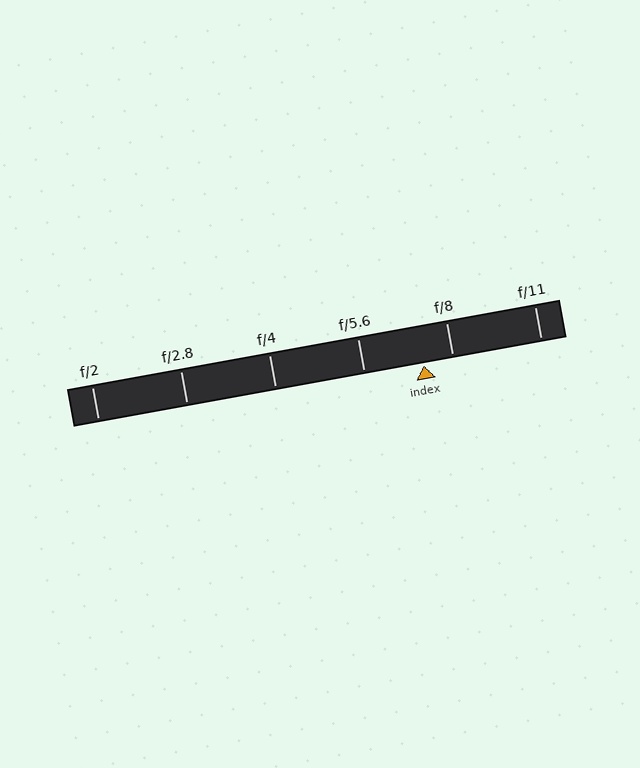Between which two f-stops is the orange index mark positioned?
The index mark is between f/5.6 and f/8.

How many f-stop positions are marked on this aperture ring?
There are 6 f-stop positions marked.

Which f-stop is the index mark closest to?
The index mark is closest to f/8.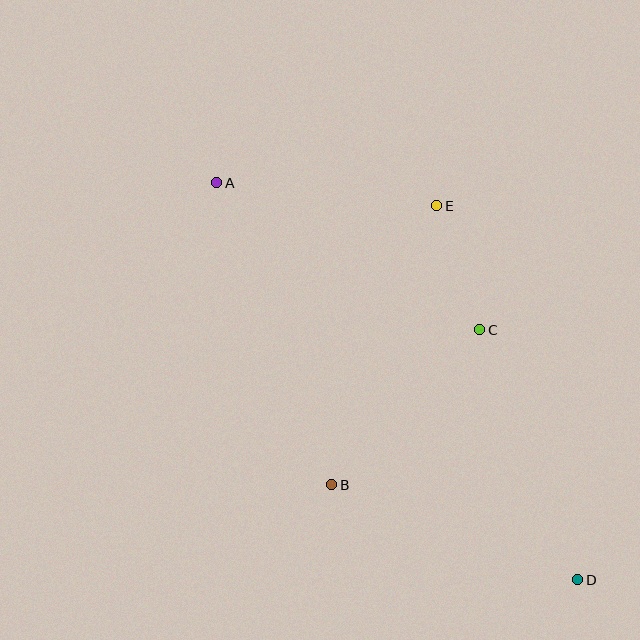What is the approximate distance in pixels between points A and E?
The distance between A and E is approximately 221 pixels.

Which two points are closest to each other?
Points C and E are closest to each other.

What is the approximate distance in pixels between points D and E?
The distance between D and E is approximately 399 pixels.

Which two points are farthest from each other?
Points A and D are farthest from each other.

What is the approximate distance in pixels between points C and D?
The distance between C and D is approximately 268 pixels.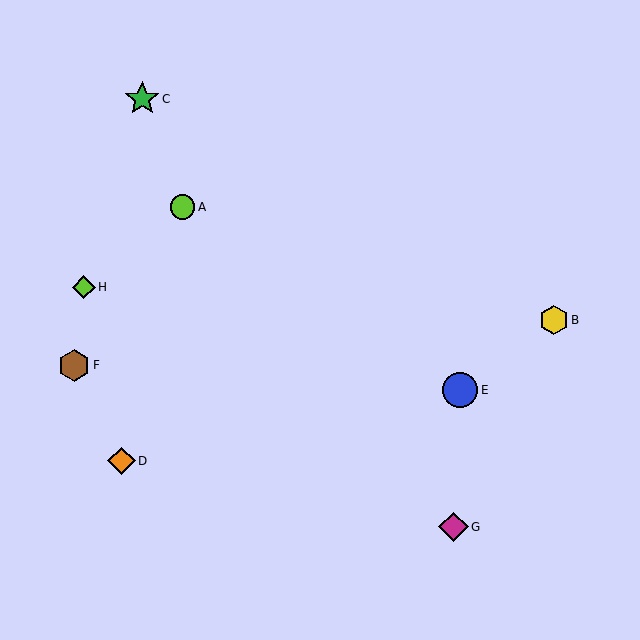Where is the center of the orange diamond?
The center of the orange diamond is at (122, 461).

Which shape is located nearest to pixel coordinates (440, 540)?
The magenta diamond (labeled G) at (454, 527) is nearest to that location.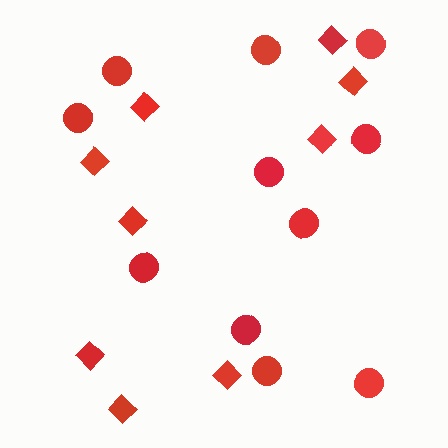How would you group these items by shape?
There are 2 groups: one group of circles (11) and one group of diamonds (9).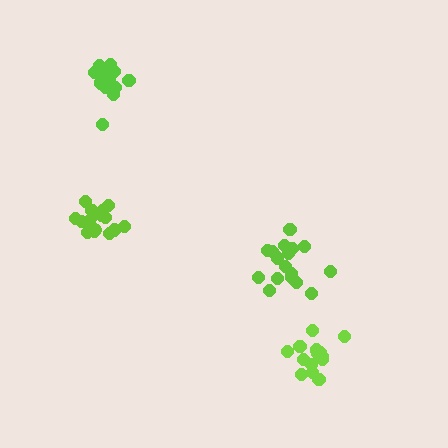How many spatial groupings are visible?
There are 4 spatial groupings.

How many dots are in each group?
Group 1: 17 dots, Group 2: 16 dots, Group 3: 14 dots, Group 4: 17 dots (64 total).